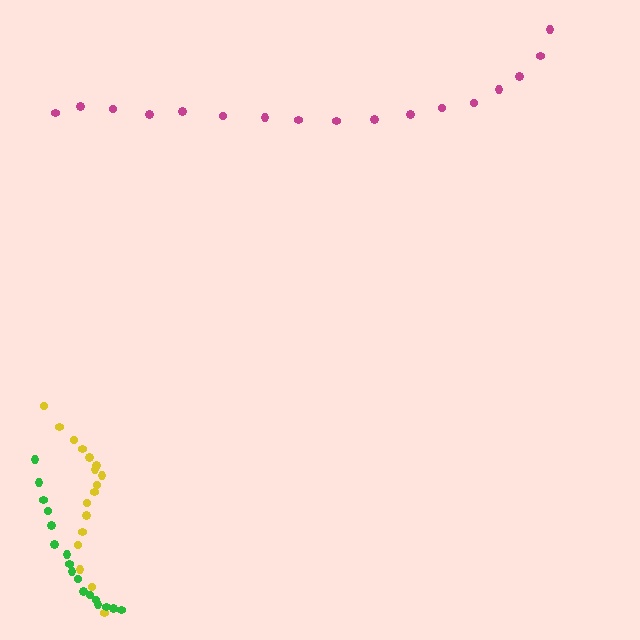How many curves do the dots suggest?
There are 3 distinct paths.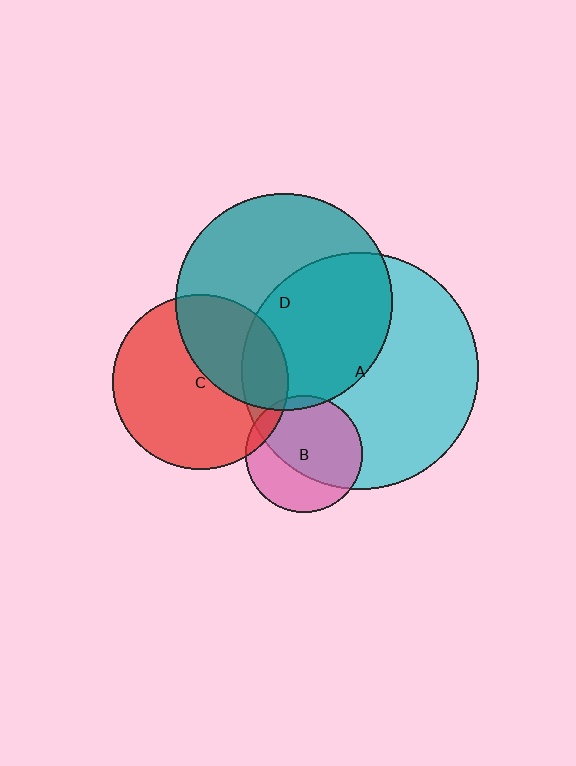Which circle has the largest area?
Circle A (cyan).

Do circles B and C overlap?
Yes.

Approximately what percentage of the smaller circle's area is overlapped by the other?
Approximately 10%.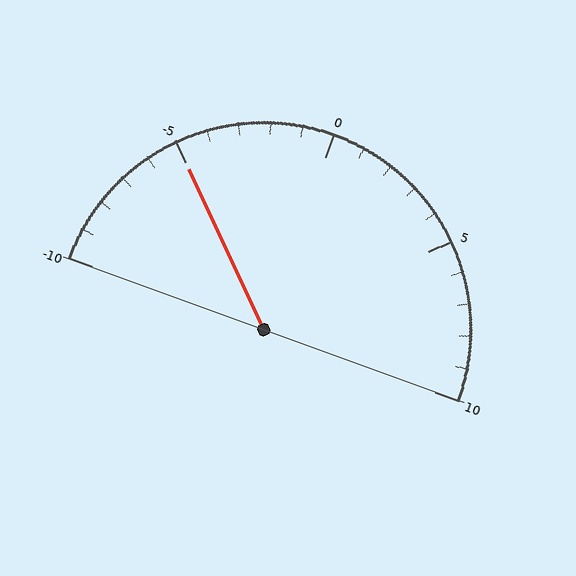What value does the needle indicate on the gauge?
The needle indicates approximately -5.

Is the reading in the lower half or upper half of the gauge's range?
The reading is in the lower half of the range (-10 to 10).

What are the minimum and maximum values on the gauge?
The gauge ranges from -10 to 10.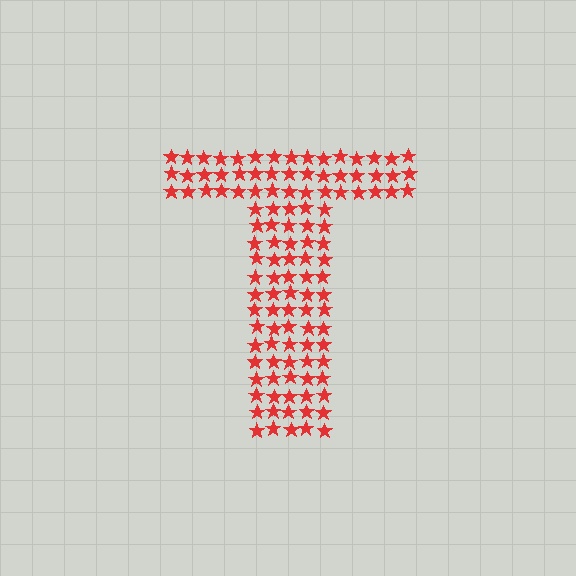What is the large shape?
The large shape is the letter T.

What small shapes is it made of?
It is made of small stars.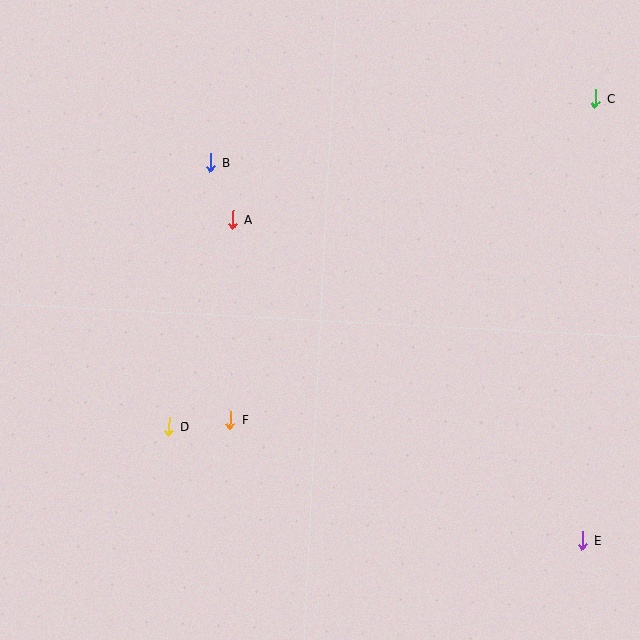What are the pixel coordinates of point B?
Point B is at (211, 162).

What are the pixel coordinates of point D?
Point D is at (169, 427).